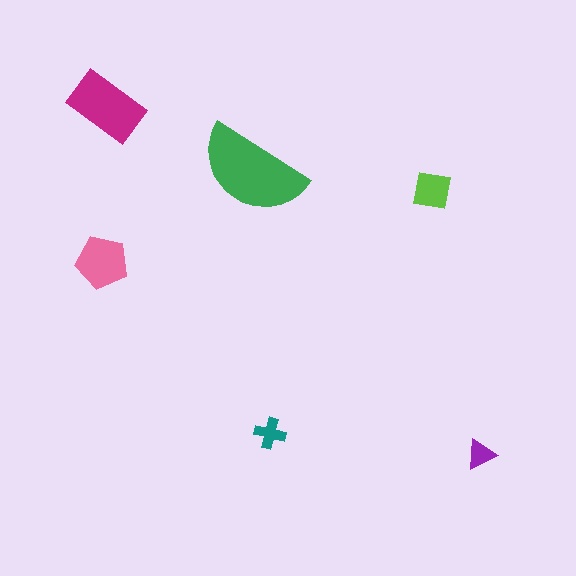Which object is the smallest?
The purple triangle.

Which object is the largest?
The green semicircle.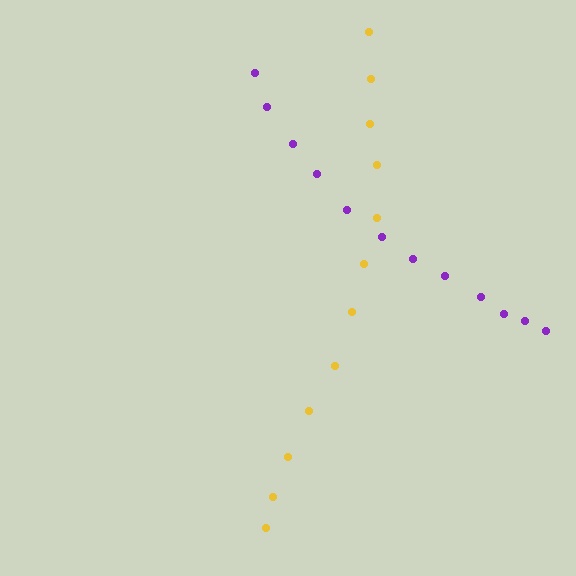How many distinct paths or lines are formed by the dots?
There are 2 distinct paths.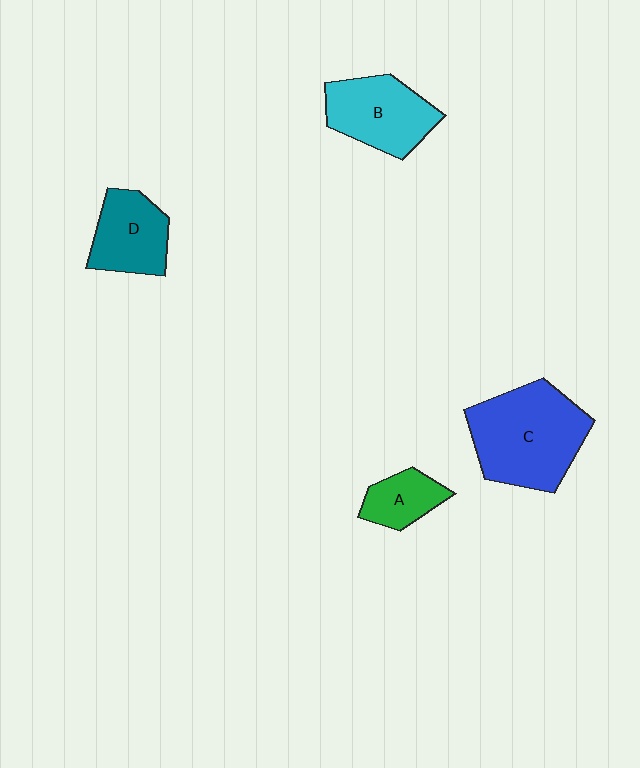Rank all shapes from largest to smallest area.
From largest to smallest: C (blue), B (cyan), D (teal), A (green).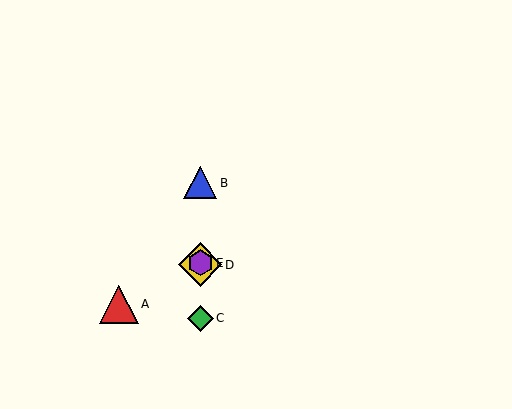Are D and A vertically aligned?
No, D is at x≈200 and A is at x≈119.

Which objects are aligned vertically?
Objects B, C, D, E are aligned vertically.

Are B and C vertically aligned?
Yes, both are at x≈200.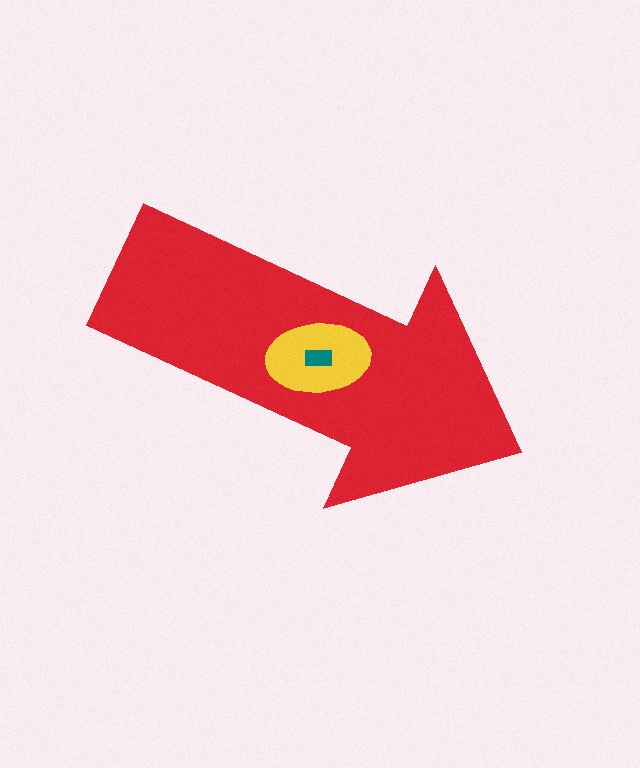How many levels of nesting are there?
3.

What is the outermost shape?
The red arrow.